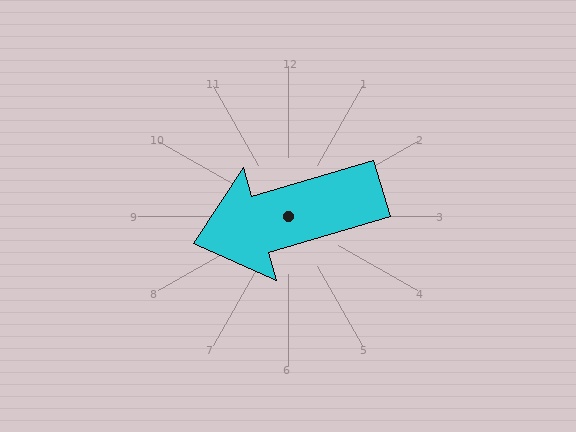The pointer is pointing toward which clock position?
Roughly 8 o'clock.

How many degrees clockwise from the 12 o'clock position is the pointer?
Approximately 254 degrees.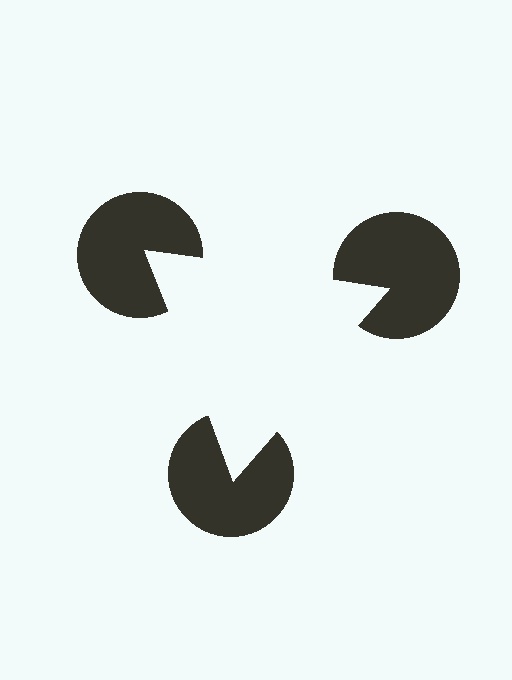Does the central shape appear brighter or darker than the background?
It typically appears slightly brighter than the background, even though no actual brightness change is drawn.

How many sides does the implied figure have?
3 sides.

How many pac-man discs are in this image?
There are 3 — one at each vertex of the illusory triangle.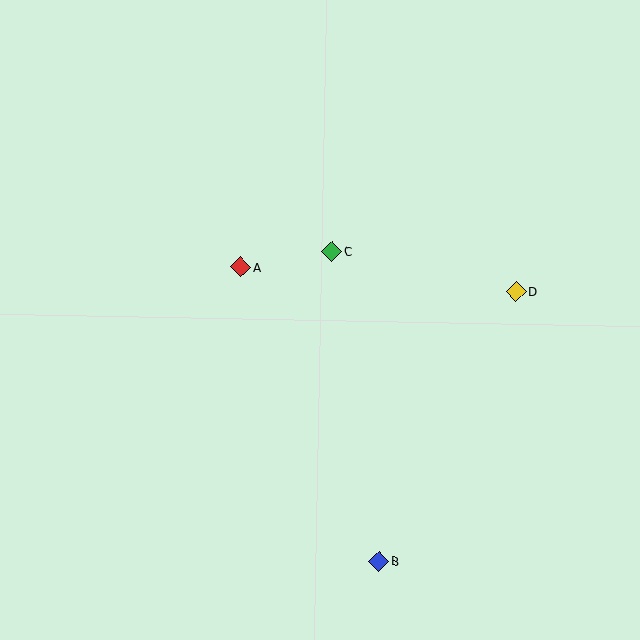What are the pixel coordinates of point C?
Point C is at (332, 252).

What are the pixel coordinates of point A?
Point A is at (241, 267).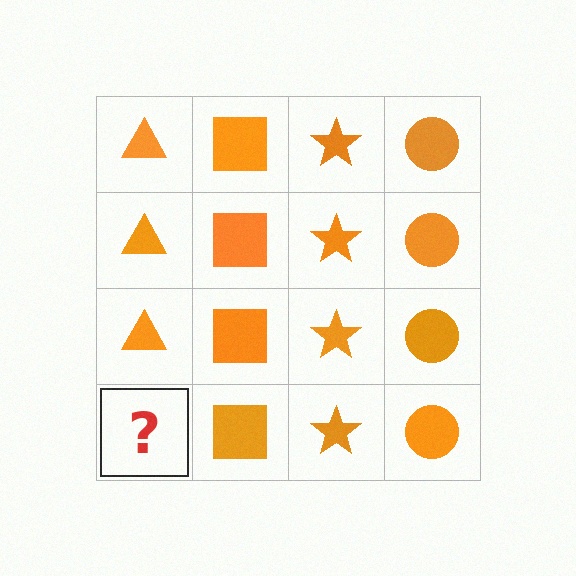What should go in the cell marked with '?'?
The missing cell should contain an orange triangle.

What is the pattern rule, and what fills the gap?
The rule is that each column has a consistent shape. The gap should be filled with an orange triangle.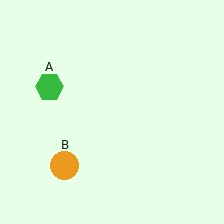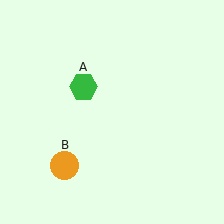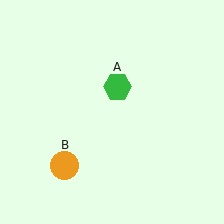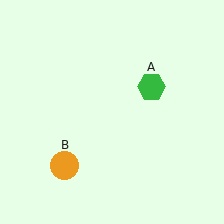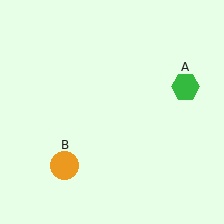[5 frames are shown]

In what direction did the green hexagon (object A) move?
The green hexagon (object A) moved right.